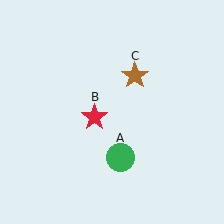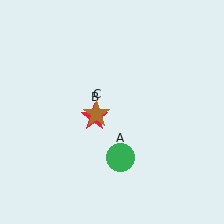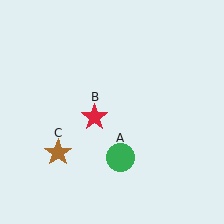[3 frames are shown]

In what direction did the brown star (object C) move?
The brown star (object C) moved down and to the left.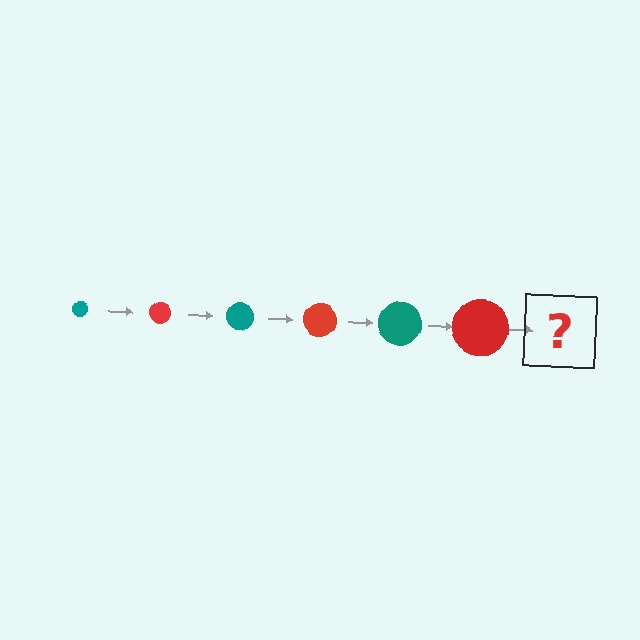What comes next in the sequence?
The next element should be a teal circle, larger than the previous one.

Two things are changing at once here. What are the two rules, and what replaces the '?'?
The two rules are that the circle grows larger each step and the color cycles through teal and red. The '?' should be a teal circle, larger than the previous one.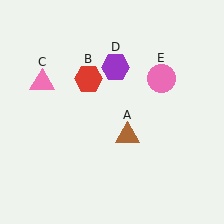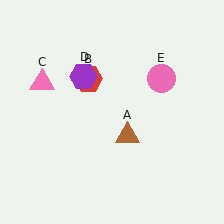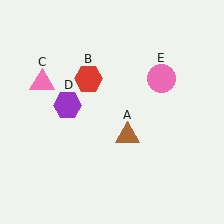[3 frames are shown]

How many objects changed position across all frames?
1 object changed position: purple hexagon (object D).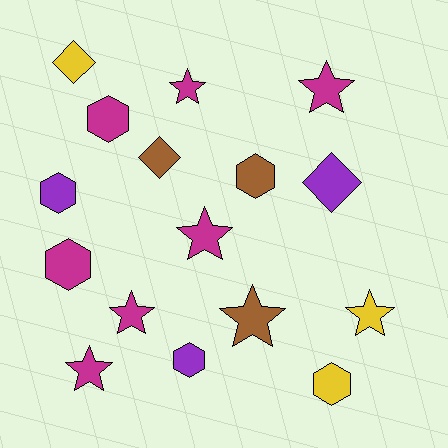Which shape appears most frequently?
Star, with 7 objects.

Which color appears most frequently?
Magenta, with 7 objects.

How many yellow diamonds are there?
There is 1 yellow diamond.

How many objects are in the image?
There are 16 objects.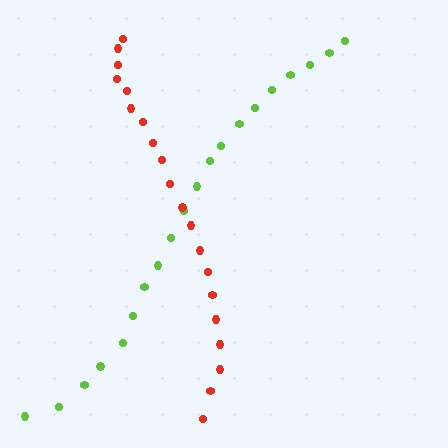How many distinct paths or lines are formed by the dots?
There are 2 distinct paths.